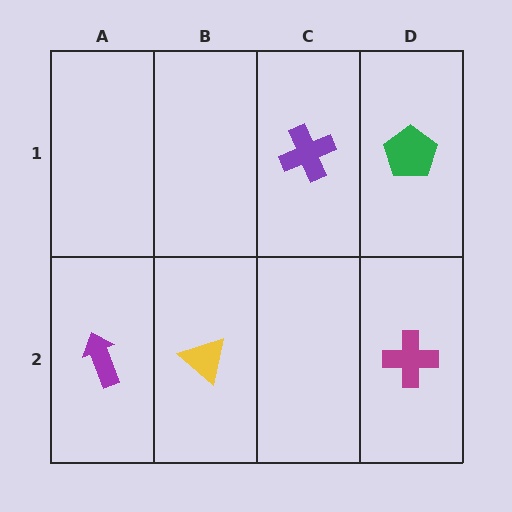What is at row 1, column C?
A purple cross.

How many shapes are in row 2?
3 shapes.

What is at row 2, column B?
A yellow triangle.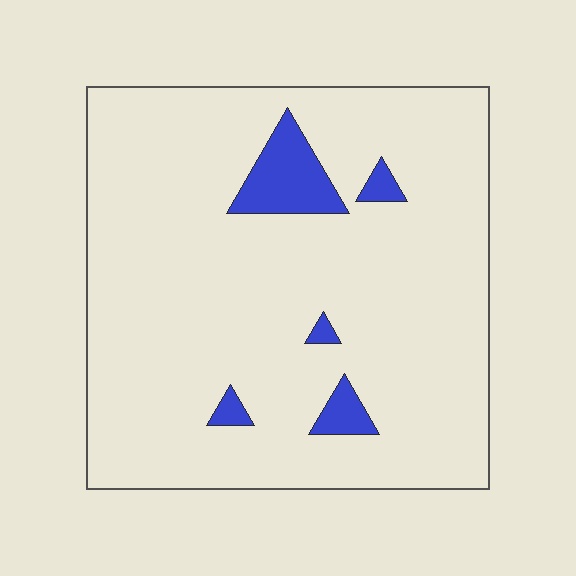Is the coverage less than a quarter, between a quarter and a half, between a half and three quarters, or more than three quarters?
Less than a quarter.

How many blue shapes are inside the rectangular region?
5.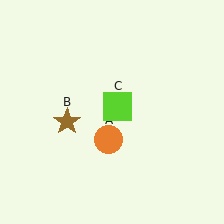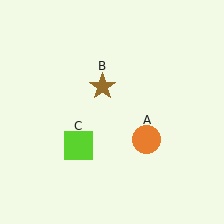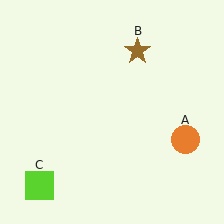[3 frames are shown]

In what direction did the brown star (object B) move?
The brown star (object B) moved up and to the right.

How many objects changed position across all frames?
3 objects changed position: orange circle (object A), brown star (object B), lime square (object C).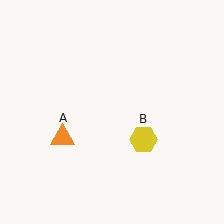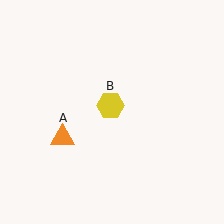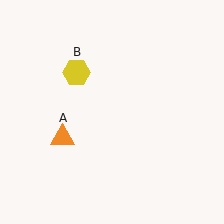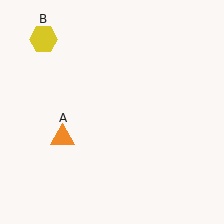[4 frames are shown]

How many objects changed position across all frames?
1 object changed position: yellow hexagon (object B).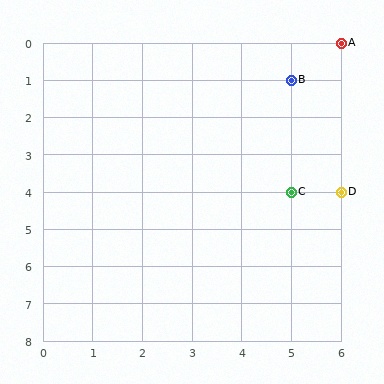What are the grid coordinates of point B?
Point B is at grid coordinates (5, 1).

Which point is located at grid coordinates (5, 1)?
Point B is at (5, 1).